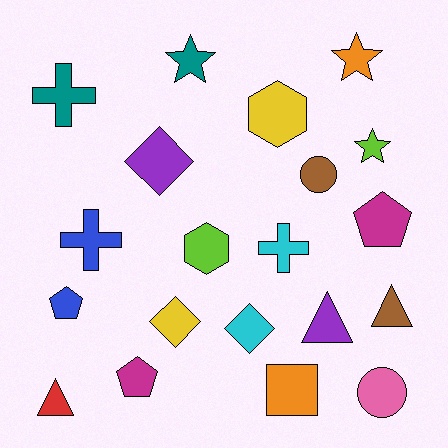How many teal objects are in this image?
There are 2 teal objects.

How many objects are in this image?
There are 20 objects.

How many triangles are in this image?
There are 3 triangles.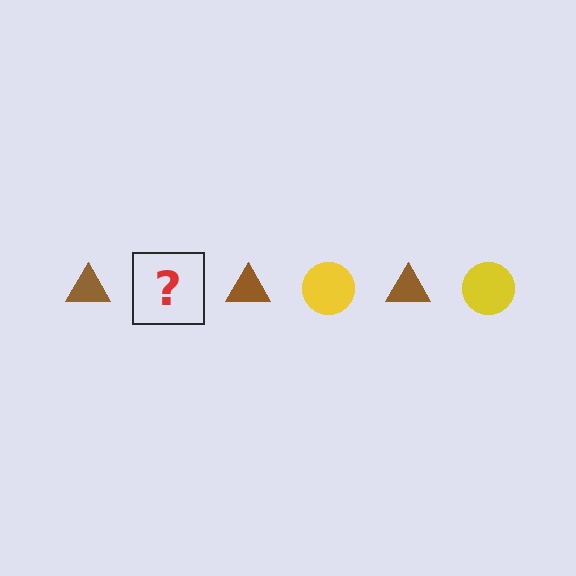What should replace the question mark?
The question mark should be replaced with a yellow circle.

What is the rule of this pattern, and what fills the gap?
The rule is that the pattern alternates between brown triangle and yellow circle. The gap should be filled with a yellow circle.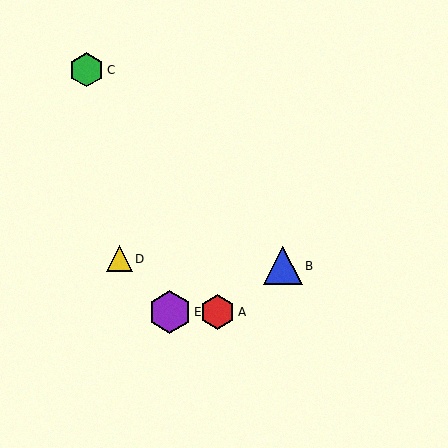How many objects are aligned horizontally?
2 objects (A, E) are aligned horizontally.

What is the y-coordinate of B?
Object B is at y≈266.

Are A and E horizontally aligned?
Yes, both are at y≈312.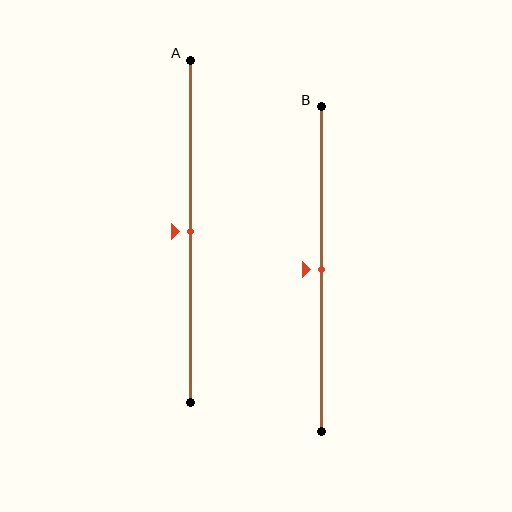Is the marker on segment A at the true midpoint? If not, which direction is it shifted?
Yes, the marker on segment A is at the true midpoint.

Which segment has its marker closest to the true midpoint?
Segment A has its marker closest to the true midpoint.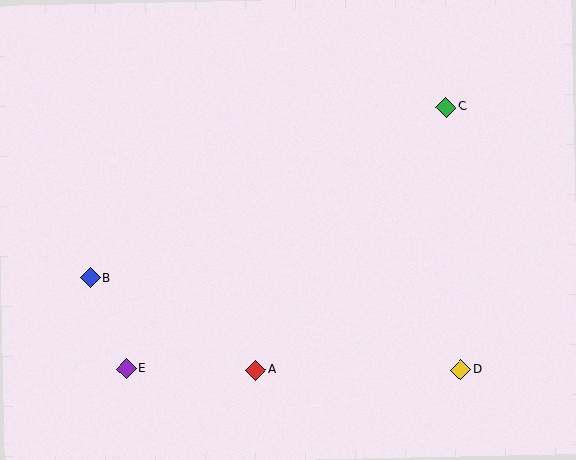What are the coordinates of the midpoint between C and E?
The midpoint between C and E is at (286, 238).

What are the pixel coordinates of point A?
Point A is at (256, 370).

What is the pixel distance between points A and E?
The distance between A and E is 130 pixels.